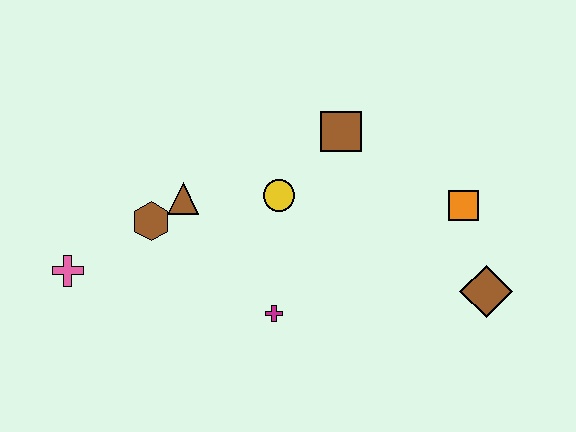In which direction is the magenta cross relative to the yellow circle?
The magenta cross is below the yellow circle.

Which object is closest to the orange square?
The brown diamond is closest to the orange square.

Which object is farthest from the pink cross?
The brown diamond is farthest from the pink cross.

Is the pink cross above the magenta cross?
Yes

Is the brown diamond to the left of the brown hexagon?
No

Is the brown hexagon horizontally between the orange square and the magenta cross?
No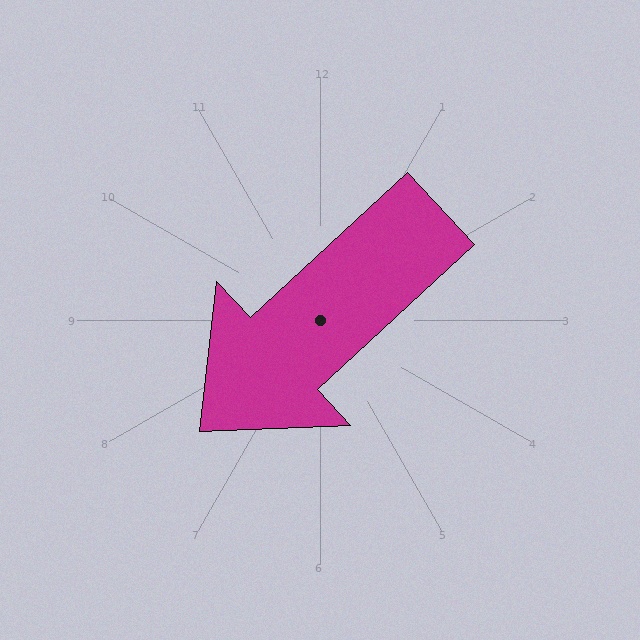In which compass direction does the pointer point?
Southwest.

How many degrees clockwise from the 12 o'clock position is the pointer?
Approximately 227 degrees.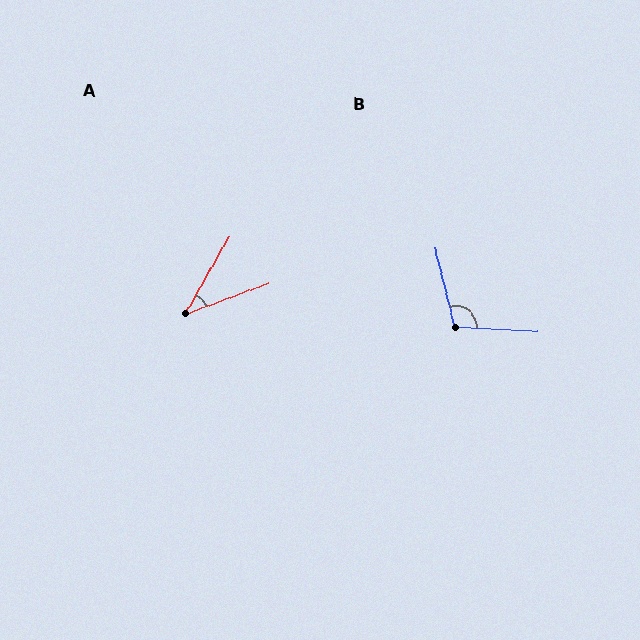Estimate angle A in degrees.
Approximately 40 degrees.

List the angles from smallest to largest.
A (40°), B (106°).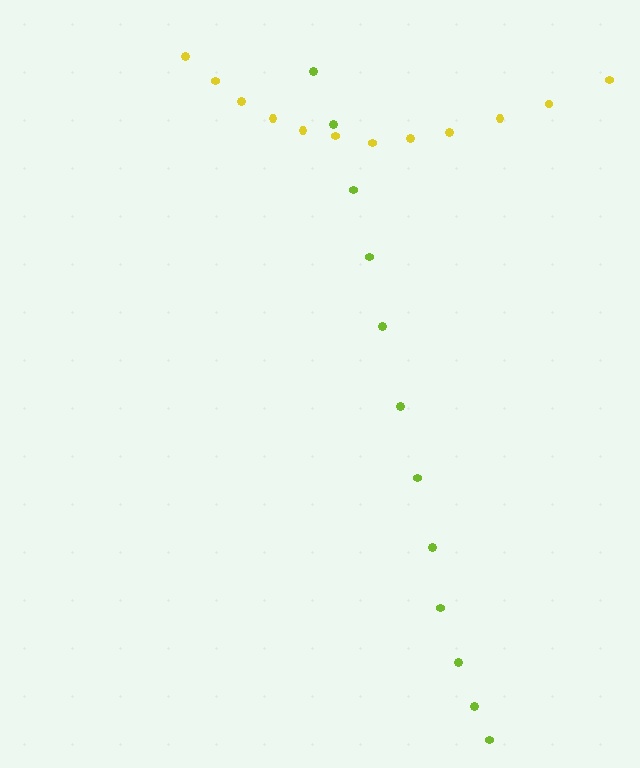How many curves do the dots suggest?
There are 2 distinct paths.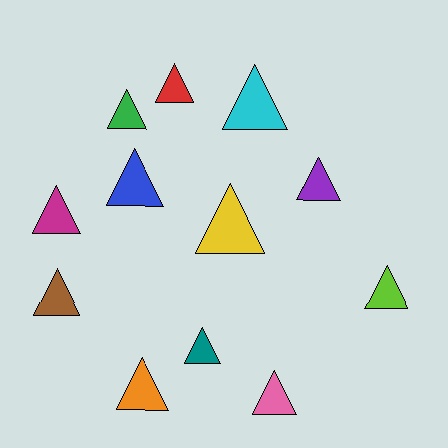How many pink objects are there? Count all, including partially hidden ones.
There is 1 pink object.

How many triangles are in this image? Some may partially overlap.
There are 12 triangles.